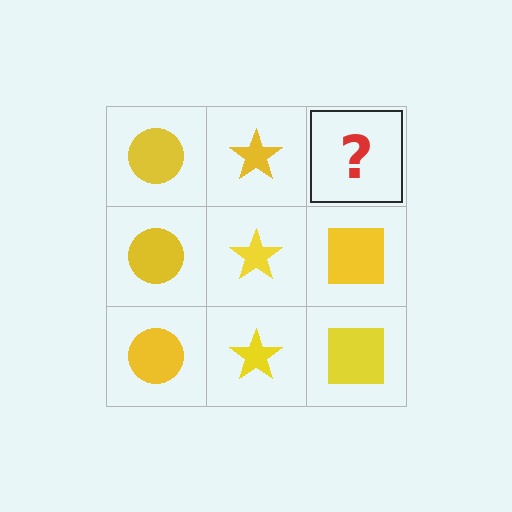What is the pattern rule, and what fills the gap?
The rule is that each column has a consistent shape. The gap should be filled with a yellow square.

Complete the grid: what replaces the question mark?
The question mark should be replaced with a yellow square.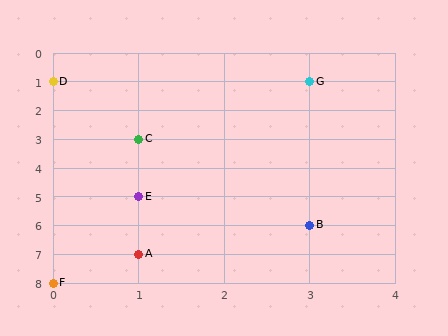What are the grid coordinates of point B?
Point B is at grid coordinates (3, 6).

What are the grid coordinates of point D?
Point D is at grid coordinates (0, 1).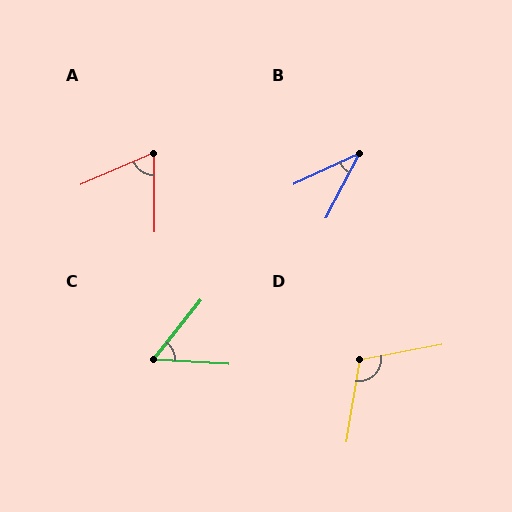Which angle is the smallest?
B, at approximately 38 degrees.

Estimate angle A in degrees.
Approximately 67 degrees.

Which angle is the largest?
D, at approximately 110 degrees.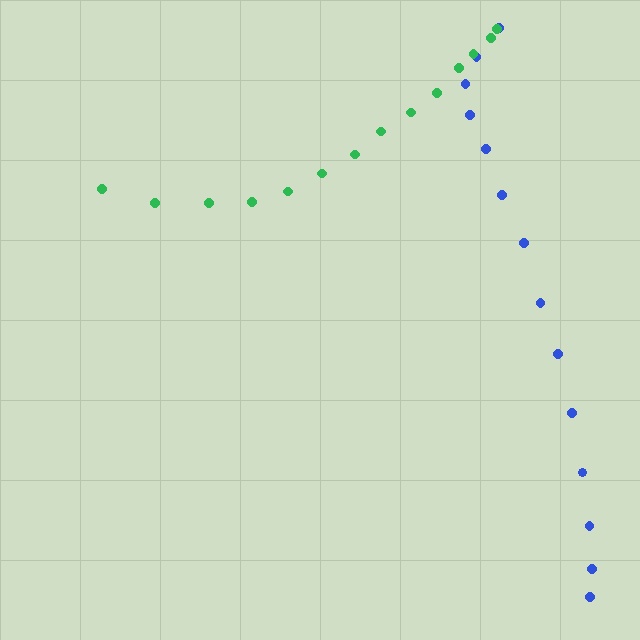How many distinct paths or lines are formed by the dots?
There are 2 distinct paths.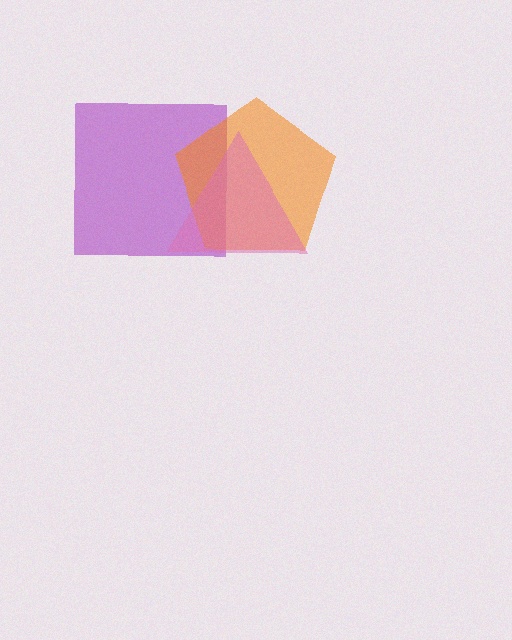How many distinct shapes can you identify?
There are 3 distinct shapes: a purple square, an orange pentagon, a pink triangle.